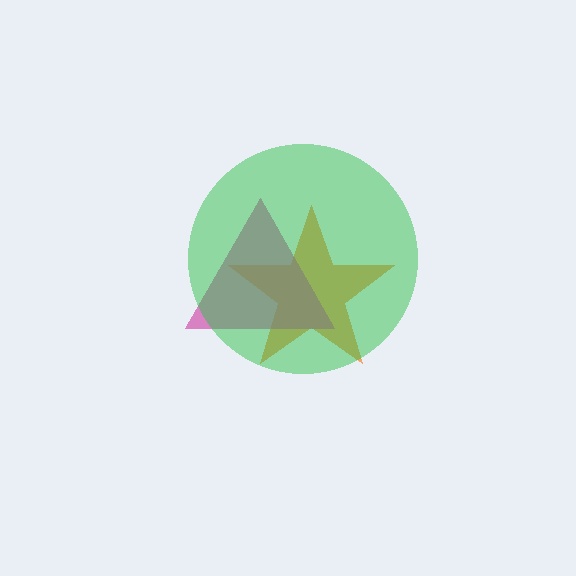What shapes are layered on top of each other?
The layered shapes are: an orange star, a magenta triangle, a green circle.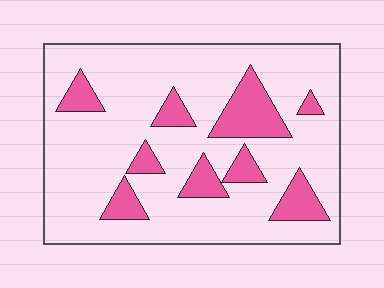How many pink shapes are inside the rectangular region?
9.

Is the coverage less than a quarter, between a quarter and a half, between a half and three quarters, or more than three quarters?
Less than a quarter.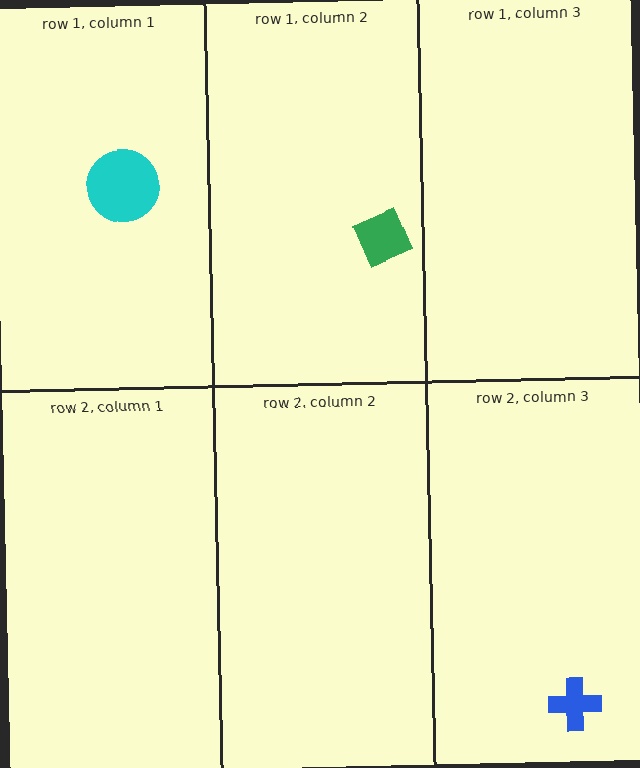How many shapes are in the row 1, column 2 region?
1.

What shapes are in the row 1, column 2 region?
The green diamond.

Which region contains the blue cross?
The row 2, column 3 region.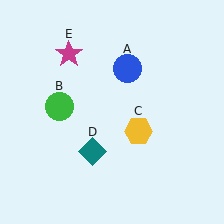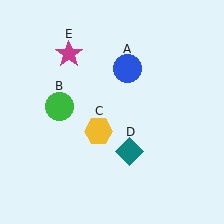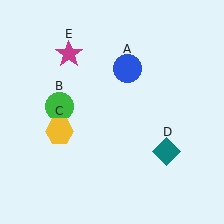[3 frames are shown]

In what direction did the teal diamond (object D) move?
The teal diamond (object D) moved right.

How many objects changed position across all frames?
2 objects changed position: yellow hexagon (object C), teal diamond (object D).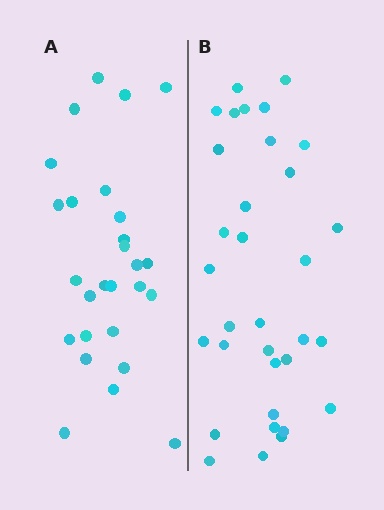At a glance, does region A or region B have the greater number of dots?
Region B (the right region) has more dots.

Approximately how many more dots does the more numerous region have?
Region B has about 6 more dots than region A.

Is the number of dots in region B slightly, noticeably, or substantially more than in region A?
Region B has only slightly more — the two regions are fairly close. The ratio is roughly 1.2 to 1.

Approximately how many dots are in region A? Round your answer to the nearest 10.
About 30 dots. (The exact count is 27, which rounds to 30.)